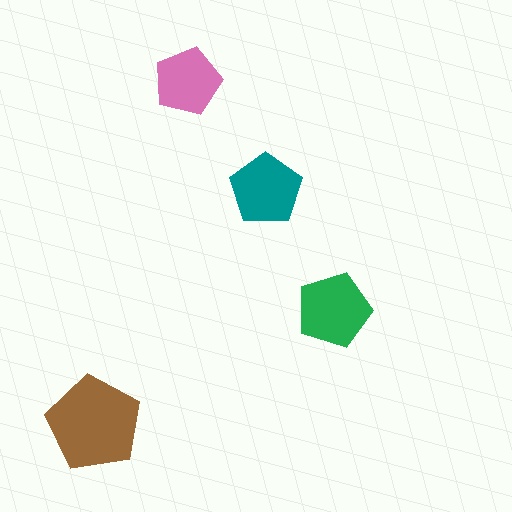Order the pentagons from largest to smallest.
the brown one, the green one, the teal one, the pink one.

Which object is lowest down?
The brown pentagon is bottommost.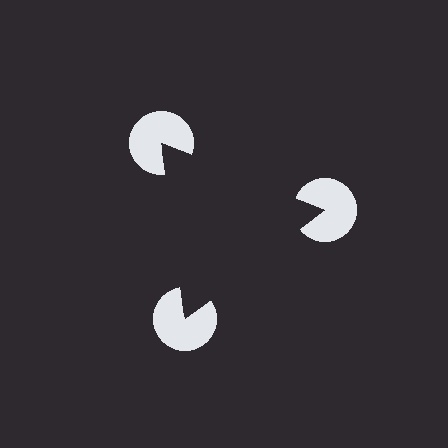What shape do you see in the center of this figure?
An illusory triangle — its edges are inferred from the aligned wedge cuts in the pac-man discs, not physically drawn.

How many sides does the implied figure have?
3 sides.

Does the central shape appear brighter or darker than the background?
It typically appears slightly darker than the background, even though no actual brightness change is drawn.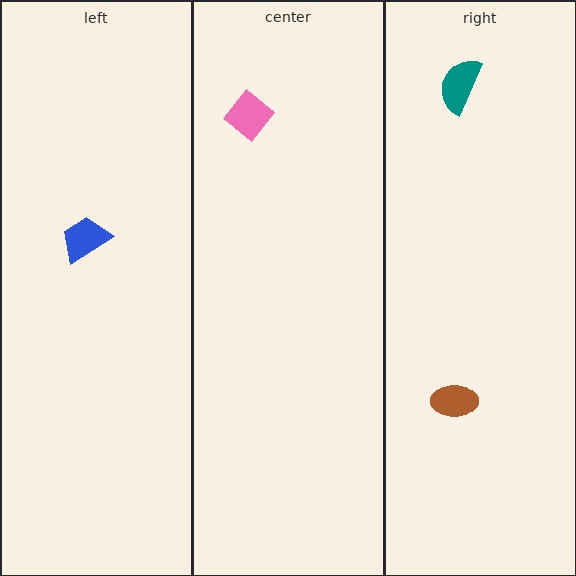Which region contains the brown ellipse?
The right region.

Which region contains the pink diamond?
The center region.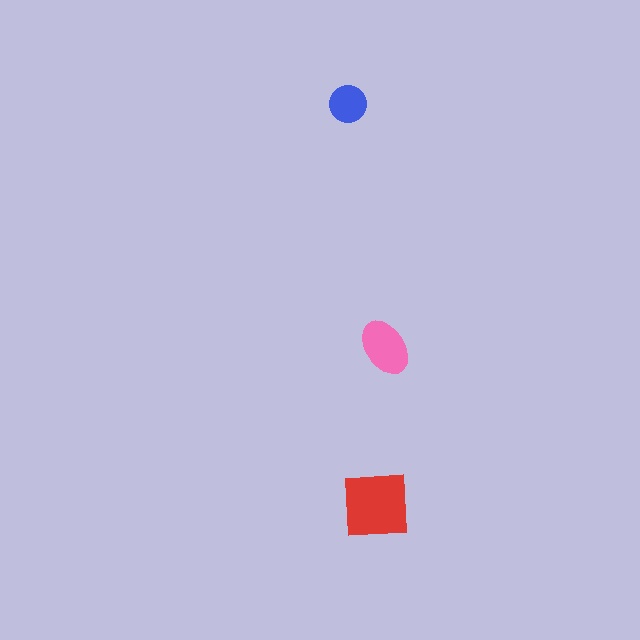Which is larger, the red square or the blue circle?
The red square.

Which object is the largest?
The red square.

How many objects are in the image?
There are 3 objects in the image.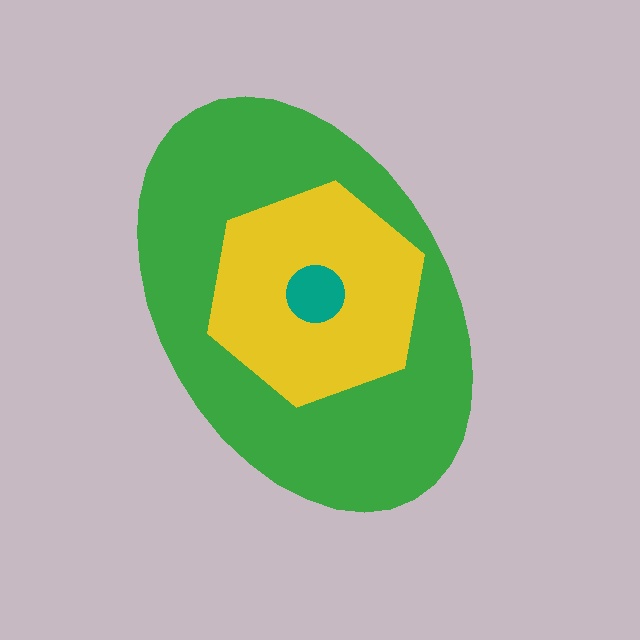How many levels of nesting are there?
3.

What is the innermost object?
The teal circle.